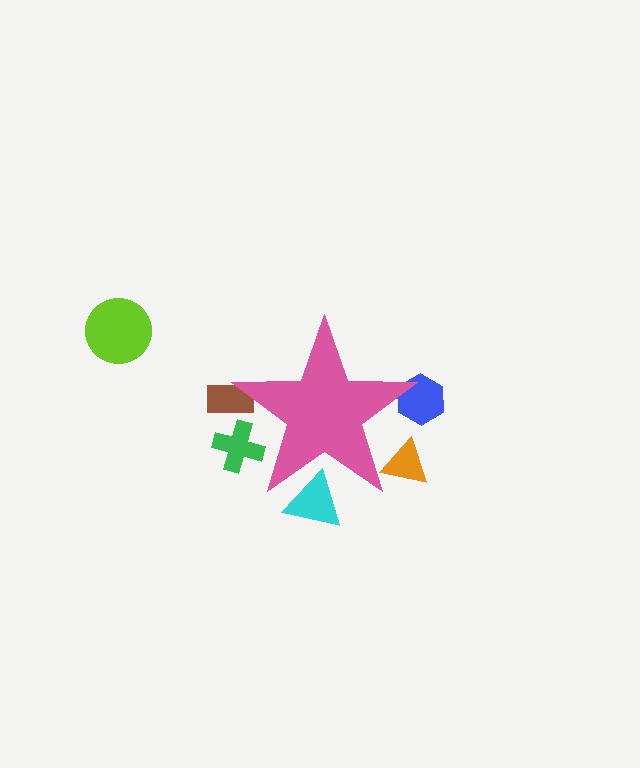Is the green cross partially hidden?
Yes, the green cross is partially hidden behind the pink star.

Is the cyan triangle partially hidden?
Yes, the cyan triangle is partially hidden behind the pink star.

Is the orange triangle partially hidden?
Yes, the orange triangle is partially hidden behind the pink star.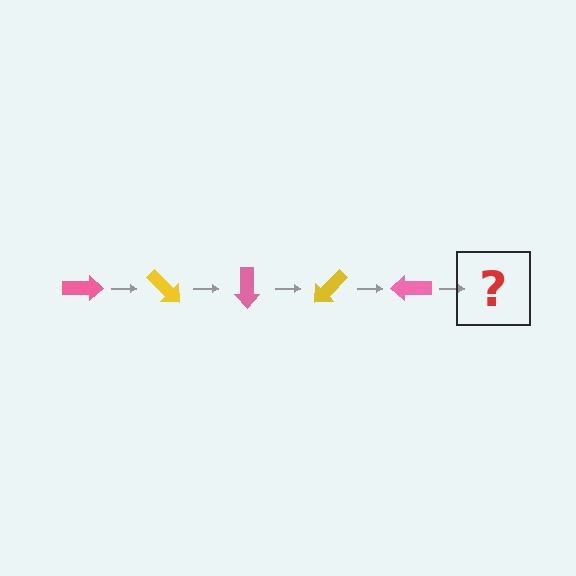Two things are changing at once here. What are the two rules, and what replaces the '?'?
The two rules are that it rotates 45 degrees each step and the color cycles through pink and yellow. The '?' should be a yellow arrow, rotated 225 degrees from the start.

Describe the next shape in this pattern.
It should be a yellow arrow, rotated 225 degrees from the start.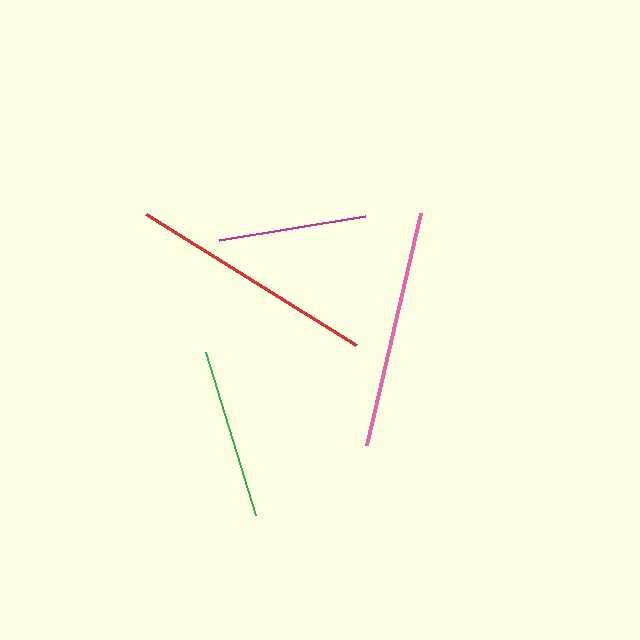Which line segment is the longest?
The red line is the longest at approximately 248 pixels.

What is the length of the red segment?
The red segment is approximately 248 pixels long.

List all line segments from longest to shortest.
From longest to shortest: red, pink, green, magenta.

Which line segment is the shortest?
The magenta line is the shortest at approximately 148 pixels.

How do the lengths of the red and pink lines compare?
The red and pink lines are approximately the same length.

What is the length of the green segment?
The green segment is approximately 170 pixels long.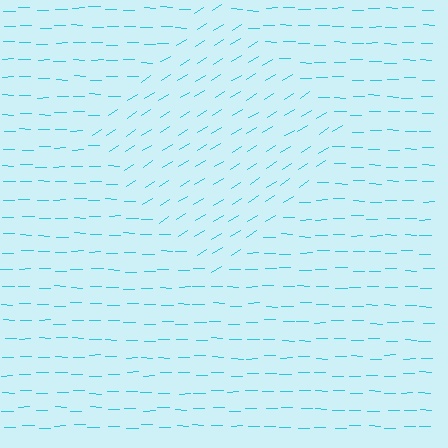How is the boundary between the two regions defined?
The boundary is defined purely by a change in line orientation (approximately 33 degrees difference). All lines are the same color and thickness.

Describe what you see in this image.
The image is filled with small cyan line segments. A diamond region in the image has lines oriented differently from the surrounding lines, creating a visible texture boundary.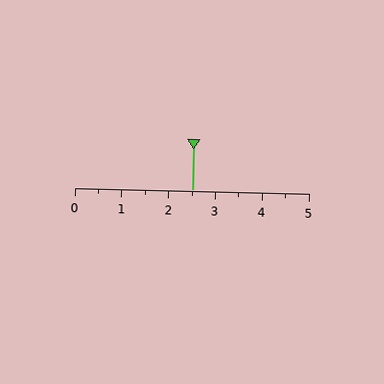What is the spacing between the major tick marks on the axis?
The major ticks are spaced 1 apart.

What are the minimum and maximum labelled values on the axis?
The axis runs from 0 to 5.